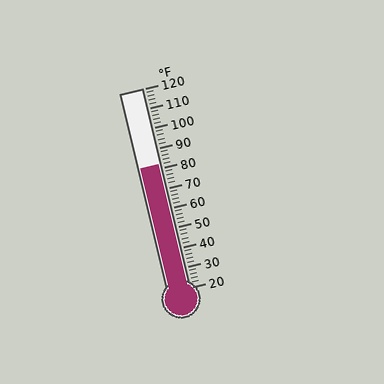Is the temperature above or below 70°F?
The temperature is above 70°F.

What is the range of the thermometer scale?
The thermometer scale ranges from 20°F to 120°F.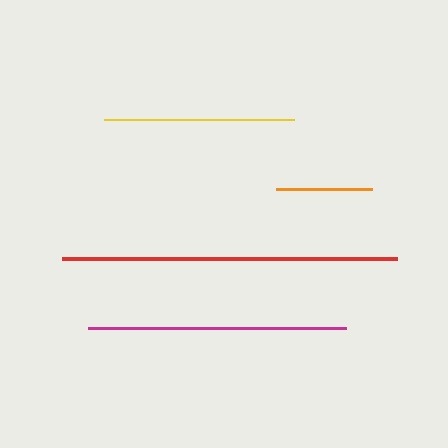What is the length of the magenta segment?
The magenta segment is approximately 257 pixels long.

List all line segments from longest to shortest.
From longest to shortest: red, magenta, yellow, orange.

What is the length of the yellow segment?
The yellow segment is approximately 190 pixels long.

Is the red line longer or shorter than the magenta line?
The red line is longer than the magenta line.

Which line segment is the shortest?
The orange line is the shortest at approximately 96 pixels.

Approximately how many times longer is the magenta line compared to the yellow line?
The magenta line is approximately 1.4 times the length of the yellow line.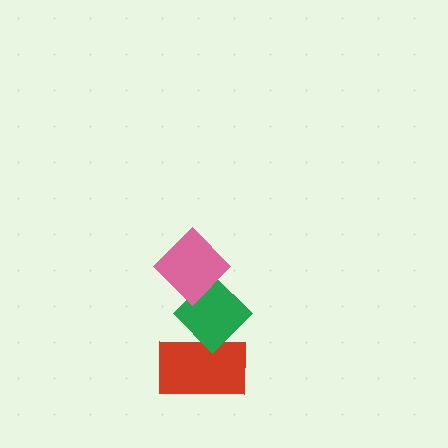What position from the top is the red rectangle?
The red rectangle is 3rd from the top.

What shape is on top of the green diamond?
The pink diamond is on top of the green diamond.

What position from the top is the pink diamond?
The pink diamond is 1st from the top.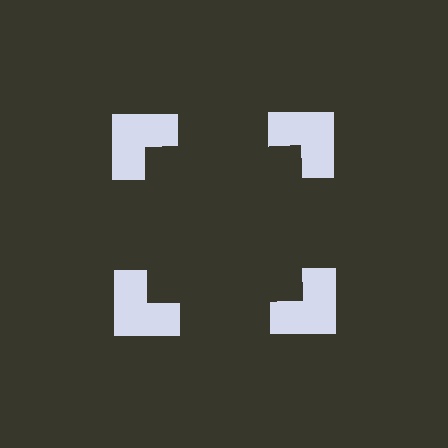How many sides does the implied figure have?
4 sides.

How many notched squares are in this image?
There are 4 — one at each vertex of the illusory square.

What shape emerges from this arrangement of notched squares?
An illusory square — its edges are inferred from the aligned wedge cuts in the notched squares, not physically drawn.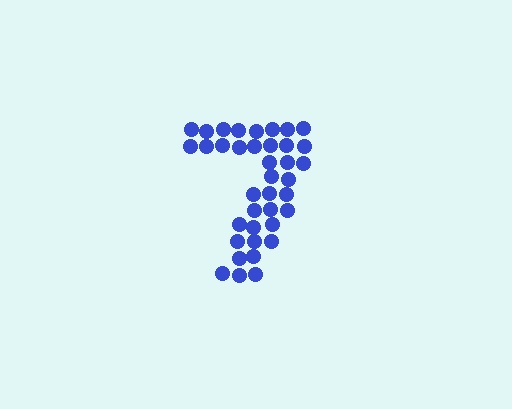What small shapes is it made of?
It is made of small circles.